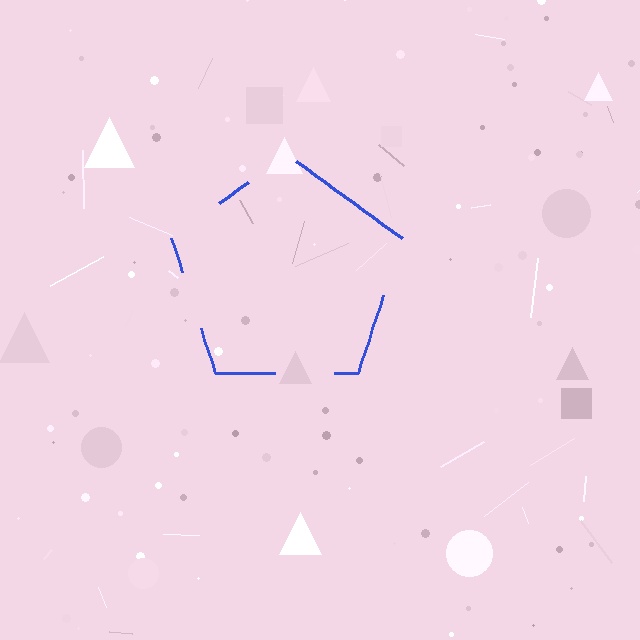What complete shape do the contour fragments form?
The contour fragments form a pentagon.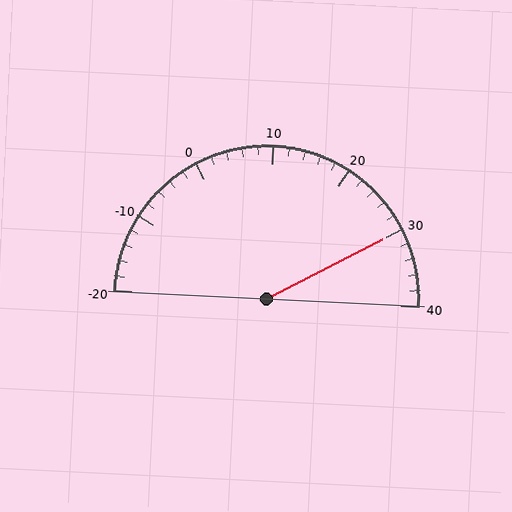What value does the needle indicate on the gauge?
The needle indicates approximately 30.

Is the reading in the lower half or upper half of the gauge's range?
The reading is in the upper half of the range (-20 to 40).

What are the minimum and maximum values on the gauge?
The gauge ranges from -20 to 40.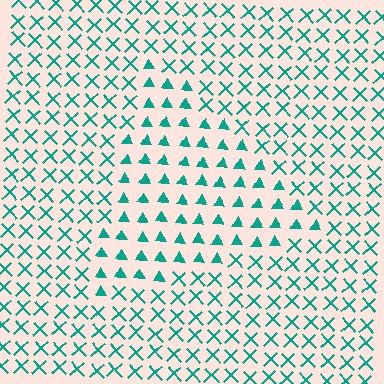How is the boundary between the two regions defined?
The boundary is defined by a change in element shape: triangles inside vs. X marks outside. All elements share the same color and spacing.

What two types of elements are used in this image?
The image uses triangles inside the triangle region and X marks outside it.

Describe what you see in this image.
The image is filled with small teal elements arranged in a uniform grid. A triangle-shaped region contains triangles, while the surrounding area contains X marks. The boundary is defined purely by the change in element shape.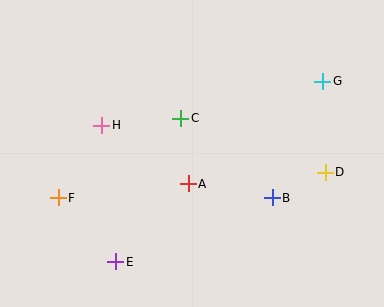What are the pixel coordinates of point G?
Point G is at (323, 81).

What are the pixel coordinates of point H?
Point H is at (102, 125).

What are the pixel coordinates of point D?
Point D is at (325, 172).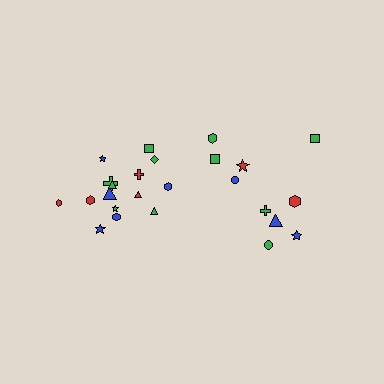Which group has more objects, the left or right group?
The left group.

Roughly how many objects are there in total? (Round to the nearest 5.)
Roughly 25 objects in total.